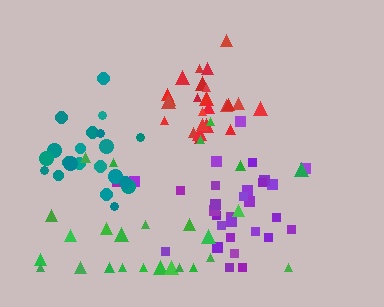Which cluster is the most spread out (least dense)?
Green.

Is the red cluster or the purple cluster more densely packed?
Red.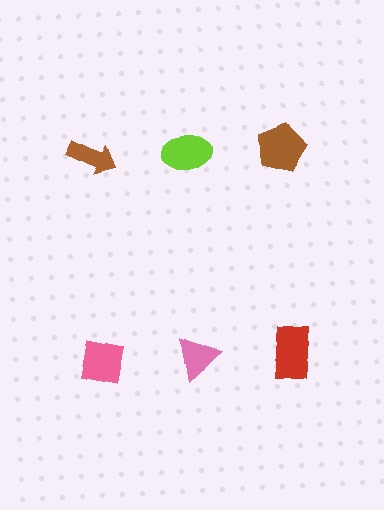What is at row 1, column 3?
A brown pentagon.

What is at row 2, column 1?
A pink square.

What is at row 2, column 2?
A pink triangle.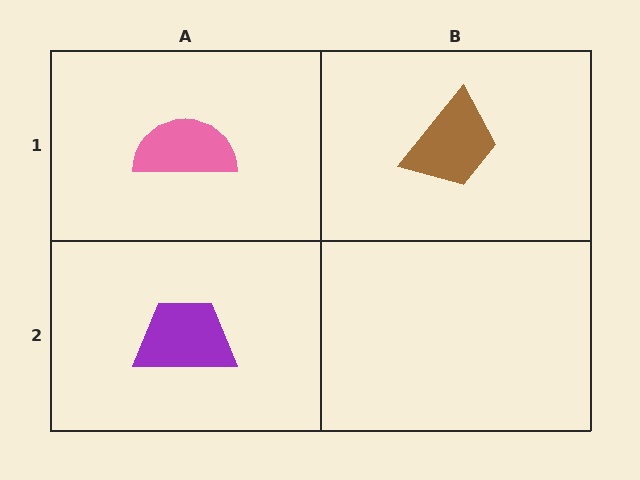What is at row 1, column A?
A pink semicircle.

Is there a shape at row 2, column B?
No, that cell is empty.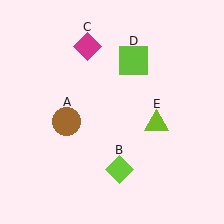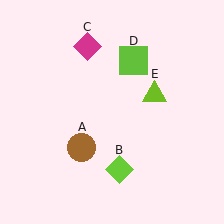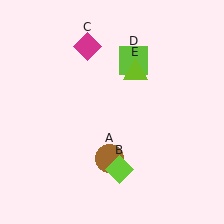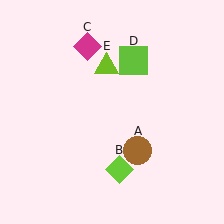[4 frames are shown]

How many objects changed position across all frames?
2 objects changed position: brown circle (object A), lime triangle (object E).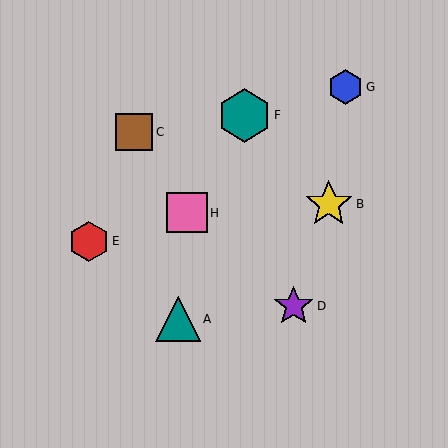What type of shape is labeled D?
Shape D is a purple star.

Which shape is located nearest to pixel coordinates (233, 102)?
The teal hexagon (labeled F) at (244, 115) is nearest to that location.